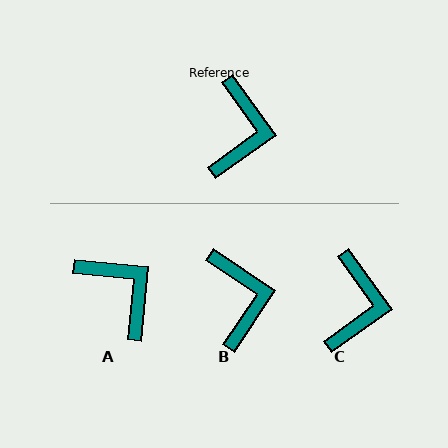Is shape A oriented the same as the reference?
No, it is off by about 49 degrees.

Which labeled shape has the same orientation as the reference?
C.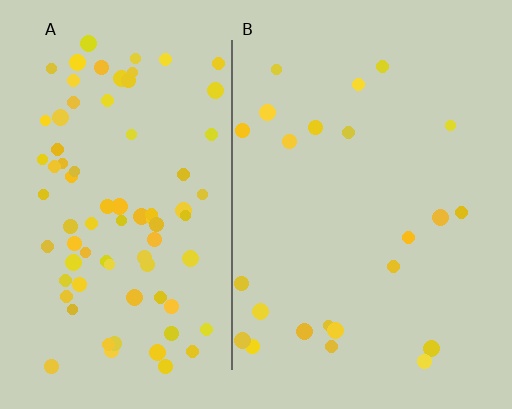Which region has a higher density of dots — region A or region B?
A (the left).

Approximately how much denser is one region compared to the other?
Approximately 3.5× — region A over region B.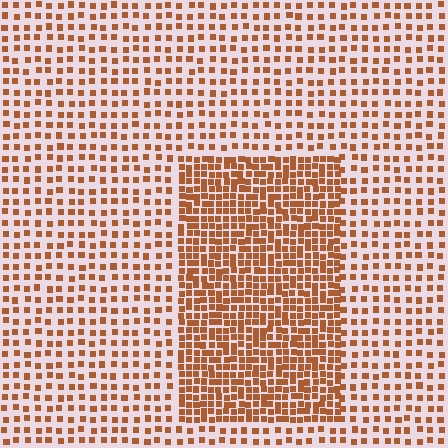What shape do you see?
I see a rectangle.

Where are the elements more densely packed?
The elements are more densely packed inside the rectangle boundary.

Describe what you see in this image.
The image contains small brown elements arranged at two different densities. A rectangle-shaped region is visible where the elements are more densely packed than the surrounding area.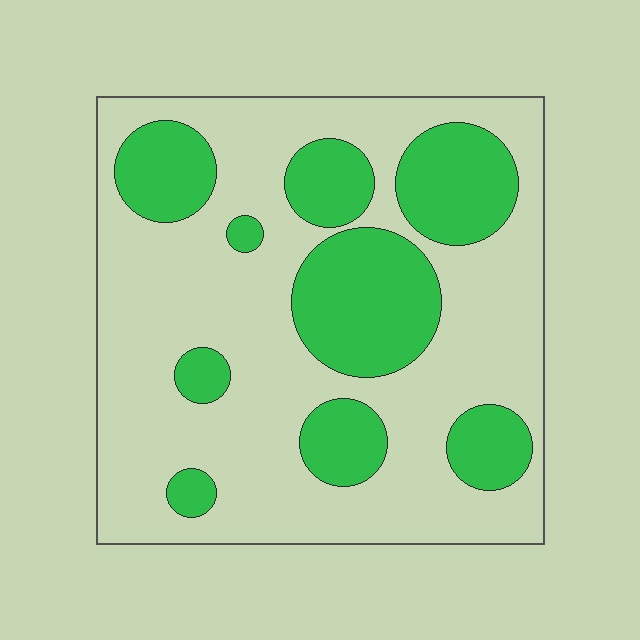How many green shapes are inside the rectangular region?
9.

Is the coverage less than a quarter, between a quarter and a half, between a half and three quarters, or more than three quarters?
Between a quarter and a half.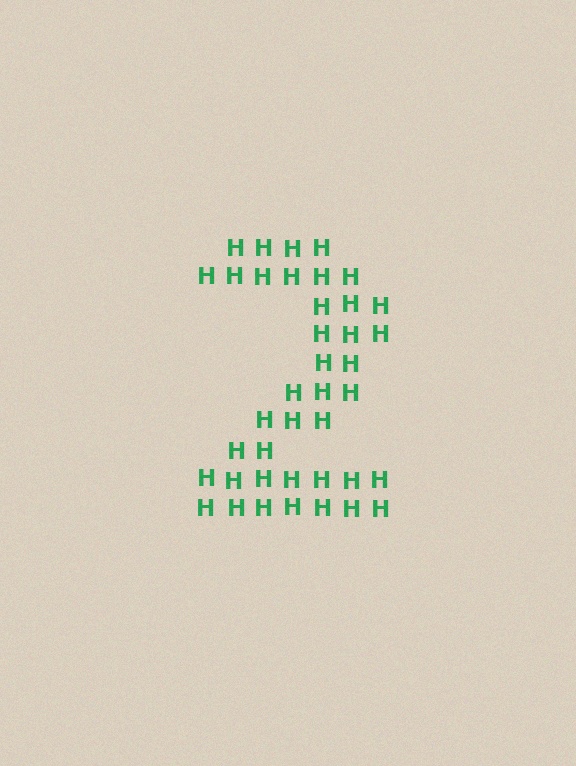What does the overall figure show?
The overall figure shows the digit 2.